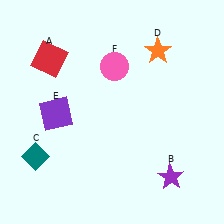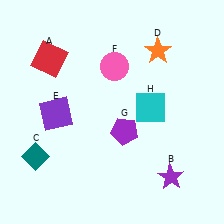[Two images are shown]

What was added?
A purple pentagon (G), a cyan square (H) were added in Image 2.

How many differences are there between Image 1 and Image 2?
There are 2 differences between the two images.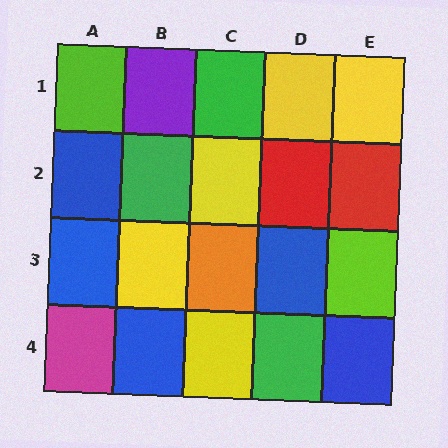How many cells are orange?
1 cell is orange.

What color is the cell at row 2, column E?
Red.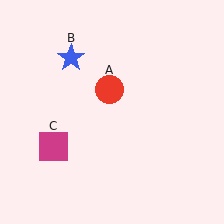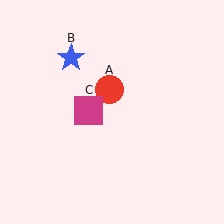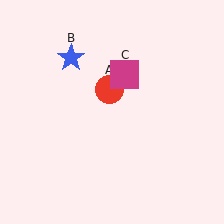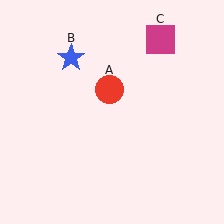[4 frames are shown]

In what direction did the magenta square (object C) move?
The magenta square (object C) moved up and to the right.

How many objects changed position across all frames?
1 object changed position: magenta square (object C).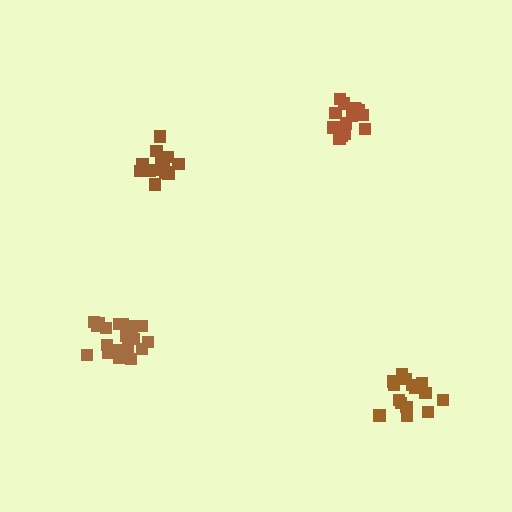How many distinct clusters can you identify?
There are 4 distinct clusters.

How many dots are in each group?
Group 1: 16 dots, Group 2: 16 dots, Group 3: 20 dots, Group 4: 16 dots (68 total).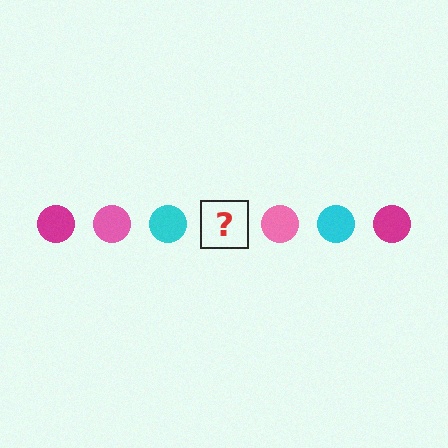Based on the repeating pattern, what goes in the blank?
The blank should be a magenta circle.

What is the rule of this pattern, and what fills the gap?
The rule is that the pattern cycles through magenta, pink, cyan circles. The gap should be filled with a magenta circle.